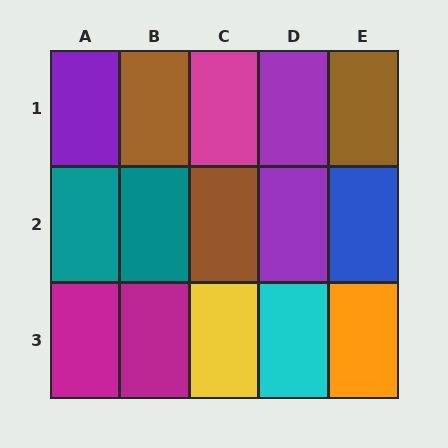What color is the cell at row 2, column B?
Teal.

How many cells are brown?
3 cells are brown.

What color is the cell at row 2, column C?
Brown.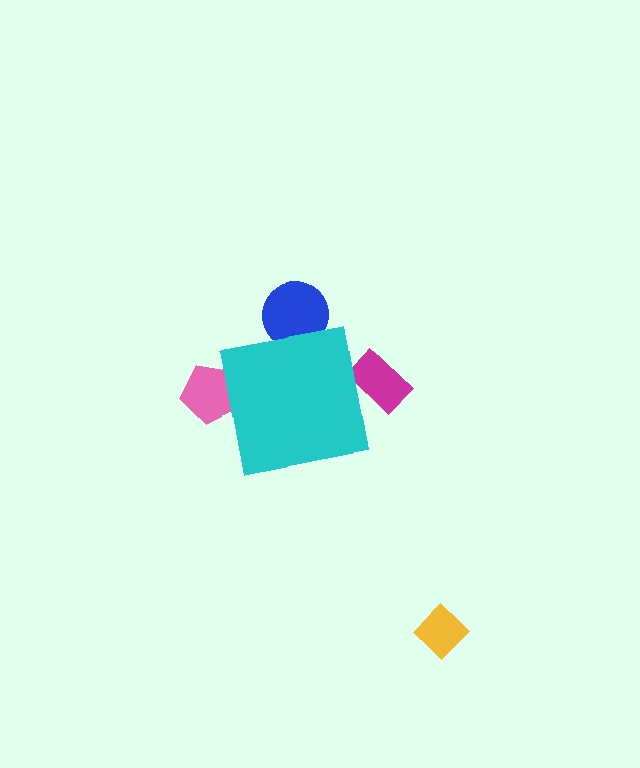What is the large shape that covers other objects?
A cyan square.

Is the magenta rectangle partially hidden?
Yes, the magenta rectangle is partially hidden behind the cyan square.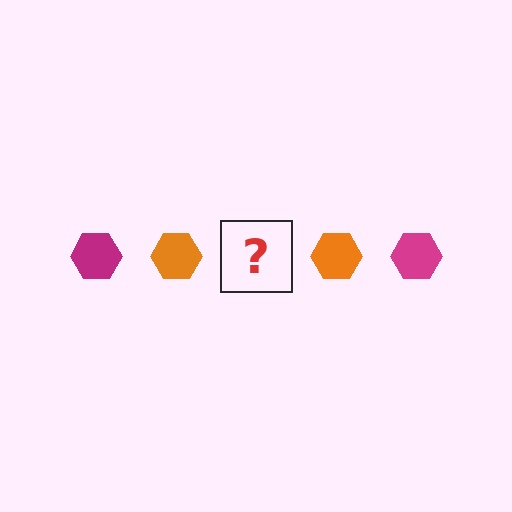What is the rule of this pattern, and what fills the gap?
The rule is that the pattern cycles through magenta, orange hexagons. The gap should be filled with a magenta hexagon.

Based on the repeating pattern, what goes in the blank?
The blank should be a magenta hexagon.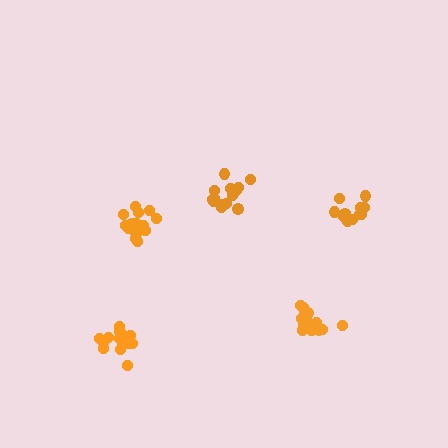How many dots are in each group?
Group 1: 12 dots, Group 2: 17 dots, Group 3: 13 dots, Group 4: 15 dots, Group 5: 15 dots (72 total).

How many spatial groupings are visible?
There are 5 spatial groupings.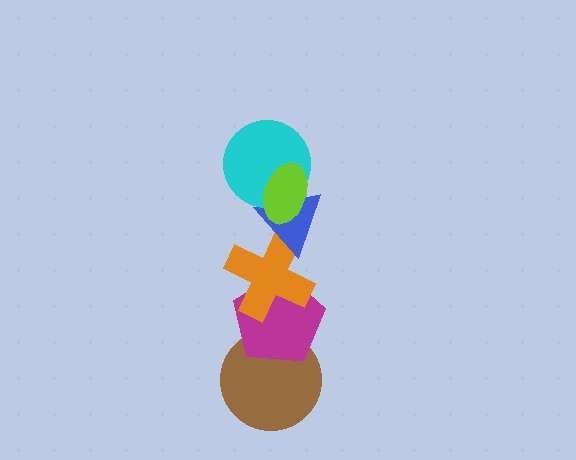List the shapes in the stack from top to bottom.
From top to bottom: the lime ellipse, the cyan circle, the blue triangle, the orange cross, the magenta pentagon, the brown circle.